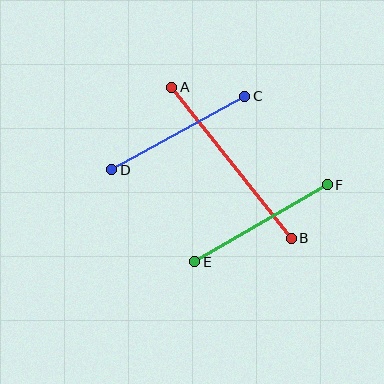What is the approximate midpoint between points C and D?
The midpoint is at approximately (178, 133) pixels.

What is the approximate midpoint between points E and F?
The midpoint is at approximately (261, 223) pixels.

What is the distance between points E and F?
The distance is approximately 153 pixels.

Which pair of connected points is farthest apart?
Points A and B are farthest apart.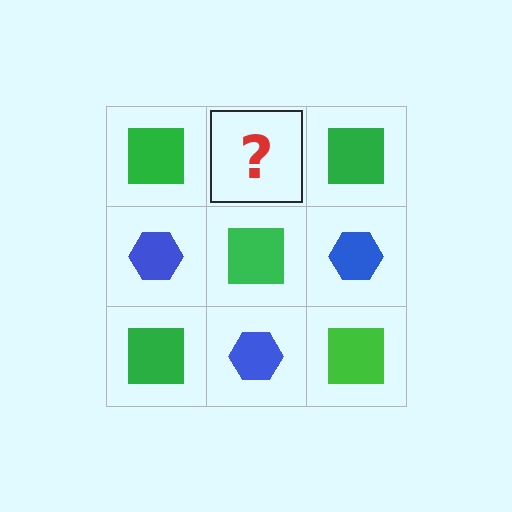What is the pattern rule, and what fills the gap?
The rule is that it alternates green square and blue hexagon in a checkerboard pattern. The gap should be filled with a blue hexagon.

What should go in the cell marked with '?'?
The missing cell should contain a blue hexagon.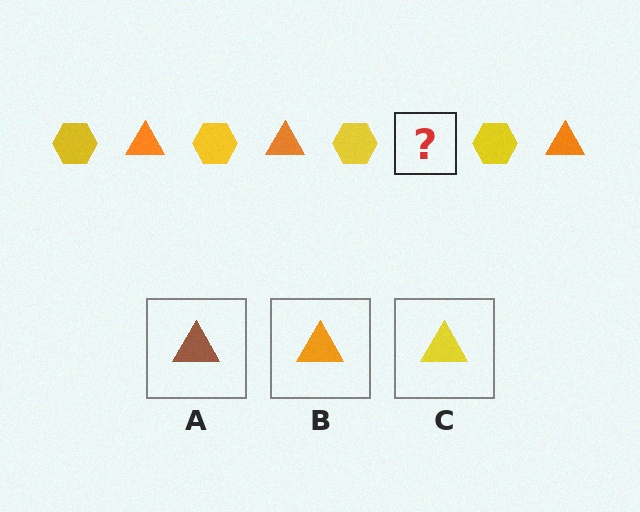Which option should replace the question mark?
Option B.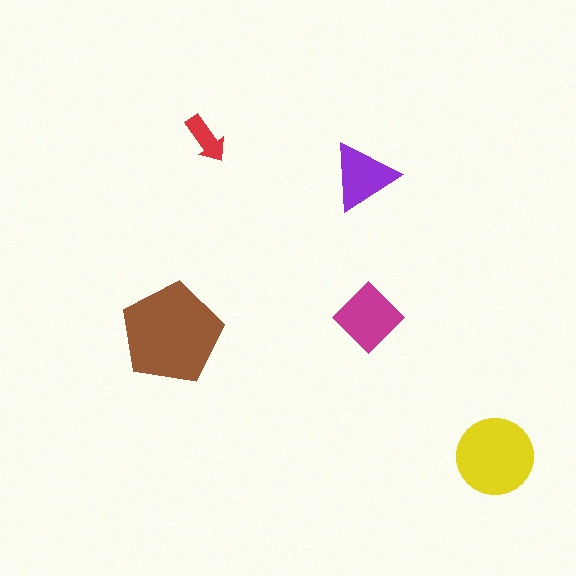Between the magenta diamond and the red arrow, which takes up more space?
The magenta diamond.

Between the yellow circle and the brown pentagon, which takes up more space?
The brown pentagon.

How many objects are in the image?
There are 5 objects in the image.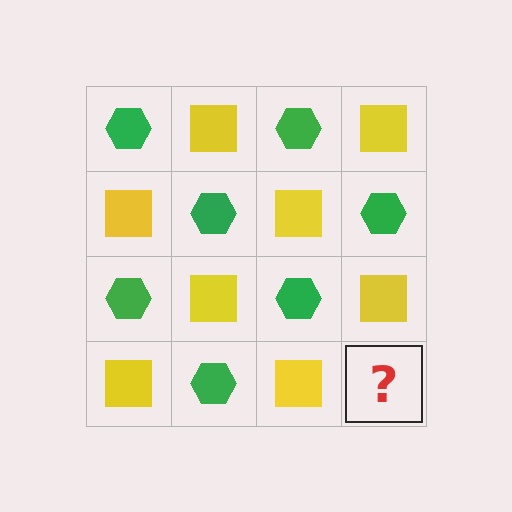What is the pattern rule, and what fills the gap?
The rule is that it alternates green hexagon and yellow square in a checkerboard pattern. The gap should be filled with a green hexagon.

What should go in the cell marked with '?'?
The missing cell should contain a green hexagon.